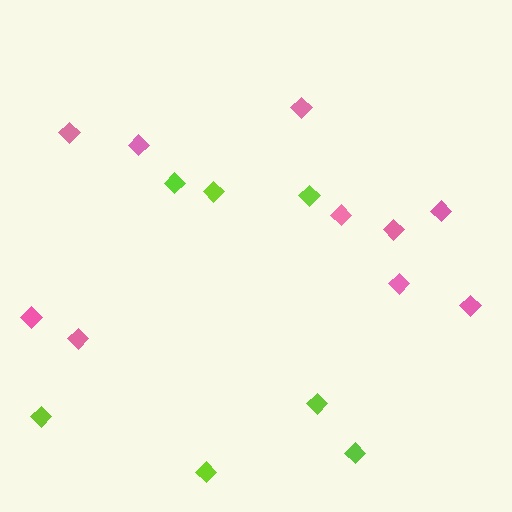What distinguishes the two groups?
There are 2 groups: one group of lime diamonds (7) and one group of pink diamonds (10).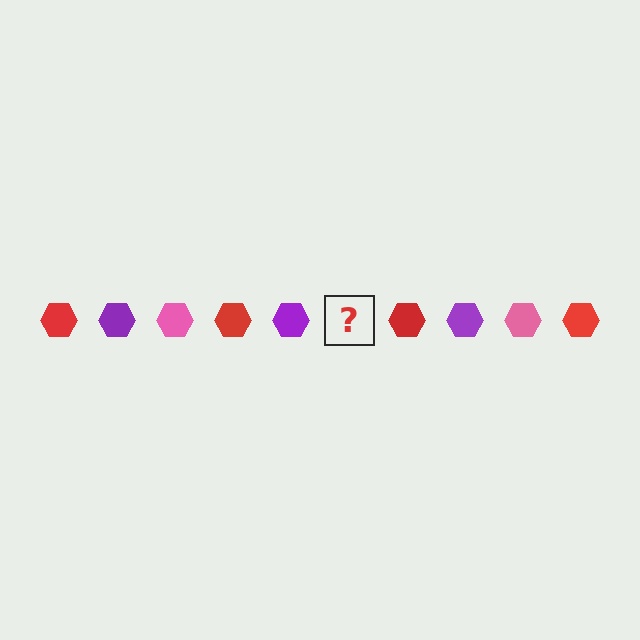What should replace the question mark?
The question mark should be replaced with a pink hexagon.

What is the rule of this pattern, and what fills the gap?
The rule is that the pattern cycles through red, purple, pink hexagons. The gap should be filled with a pink hexagon.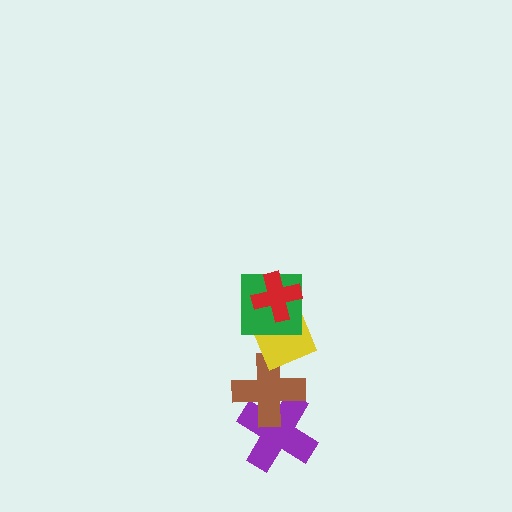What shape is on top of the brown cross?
The yellow diamond is on top of the brown cross.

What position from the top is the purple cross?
The purple cross is 5th from the top.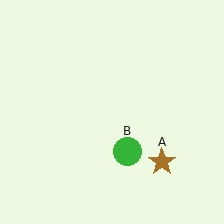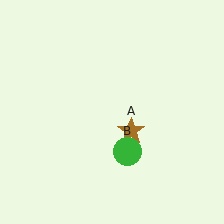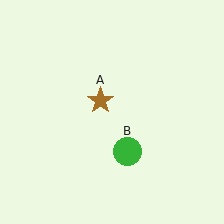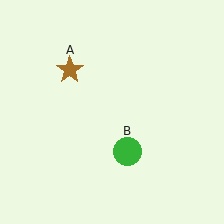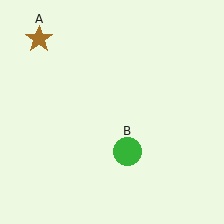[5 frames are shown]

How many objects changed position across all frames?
1 object changed position: brown star (object A).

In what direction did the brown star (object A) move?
The brown star (object A) moved up and to the left.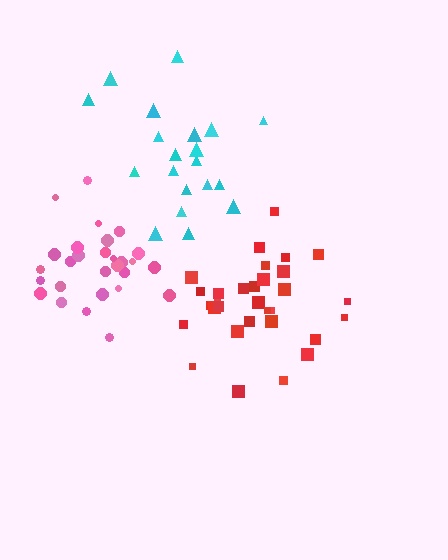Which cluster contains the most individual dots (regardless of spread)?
Red (31).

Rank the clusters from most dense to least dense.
red, pink, cyan.